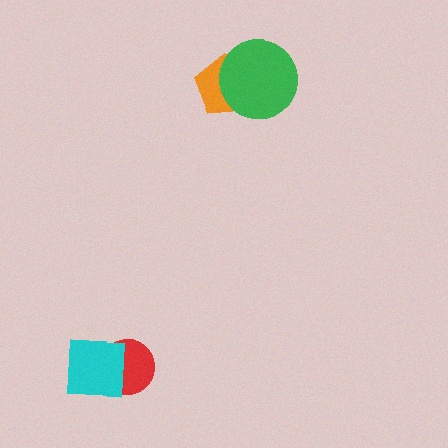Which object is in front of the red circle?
The cyan square is in front of the red circle.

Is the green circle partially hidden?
No, no other shape covers it.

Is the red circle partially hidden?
Yes, it is partially covered by another shape.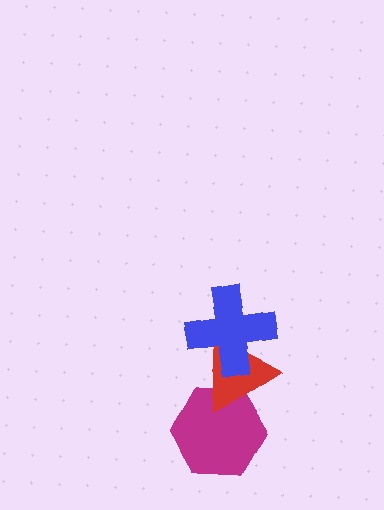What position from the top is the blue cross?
The blue cross is 1st from the top.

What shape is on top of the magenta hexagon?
The red triangle is on top of the magenta hexagon.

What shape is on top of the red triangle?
The blue cross is on top of the red triangle.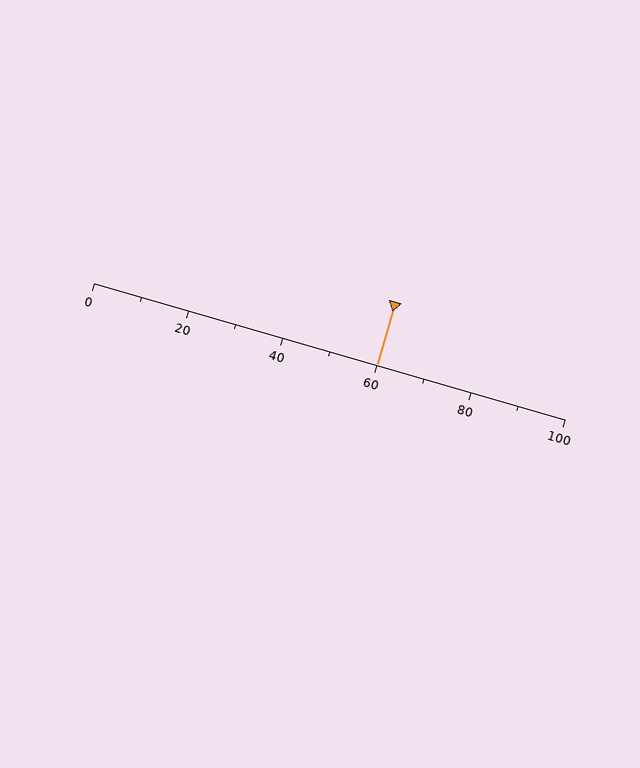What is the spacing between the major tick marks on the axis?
The major ticks are spaced 20 apart.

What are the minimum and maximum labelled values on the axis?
The axis runs from 0 to 100.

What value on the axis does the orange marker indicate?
The marker indicates approximately 60.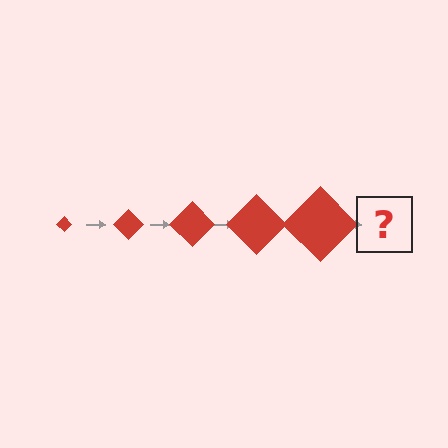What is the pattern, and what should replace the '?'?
The pattern is that the diamond gets progressively larger each step. The '?' should be a red diamond, larger than the previous one.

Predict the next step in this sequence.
The next step is a red diamond, larger than the previous one.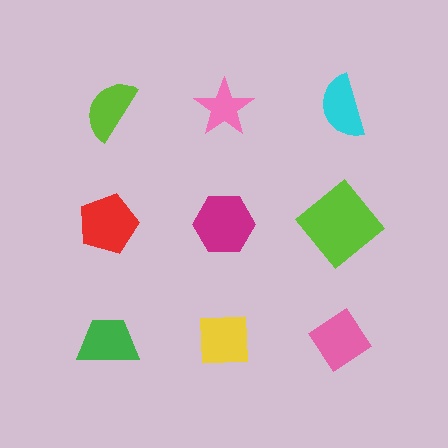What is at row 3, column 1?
A green trapezoid.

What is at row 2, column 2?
A magenta hexagon.